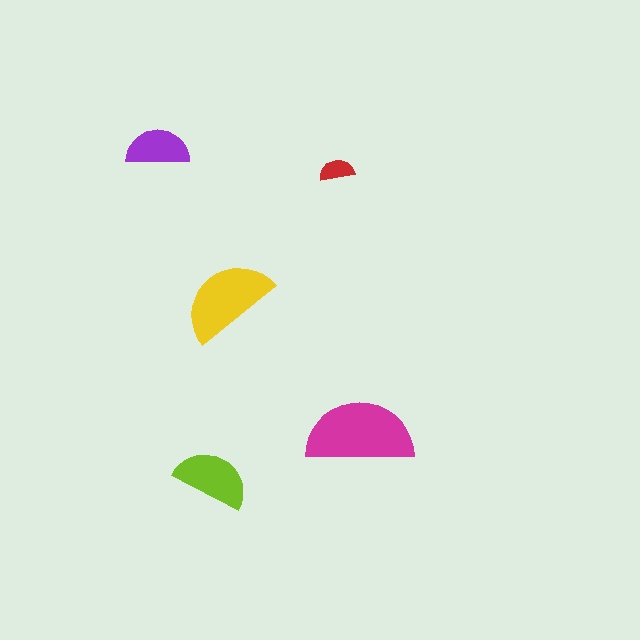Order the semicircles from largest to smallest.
the magenta one, the yellow one, the lime one, the purple one, the red one.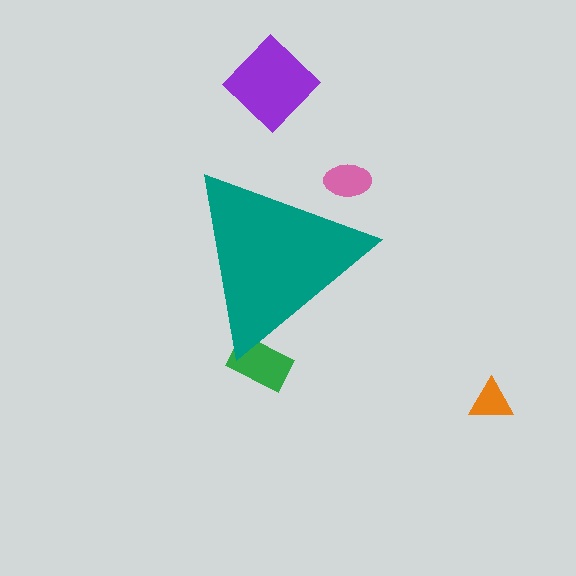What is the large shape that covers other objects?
A teal triangle.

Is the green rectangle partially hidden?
Yes, the green rectangle is partially hidden behind the teal triangle.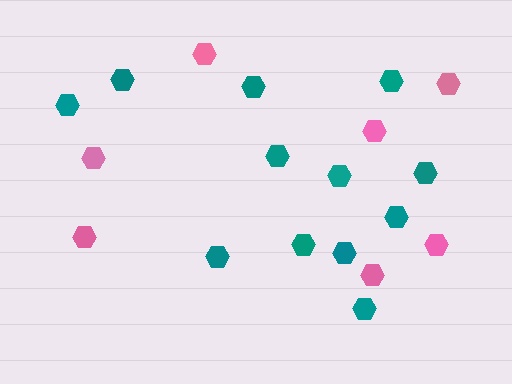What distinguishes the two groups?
There are 2 groups: one group of pink hexagons (7) and one group of teal hexagons (12).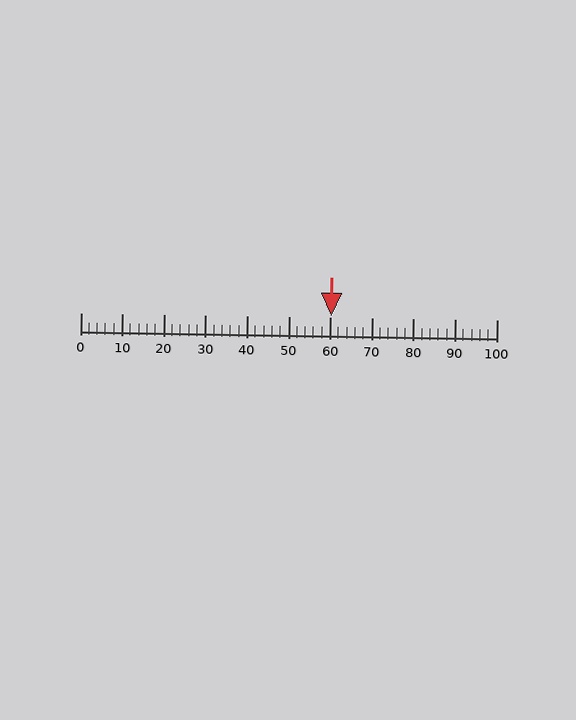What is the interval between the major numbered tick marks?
The major tick marks are spaced 10 units apart.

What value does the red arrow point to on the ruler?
The red arrow points to approximately 60.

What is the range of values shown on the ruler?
The ruler shows values from 0 to 100.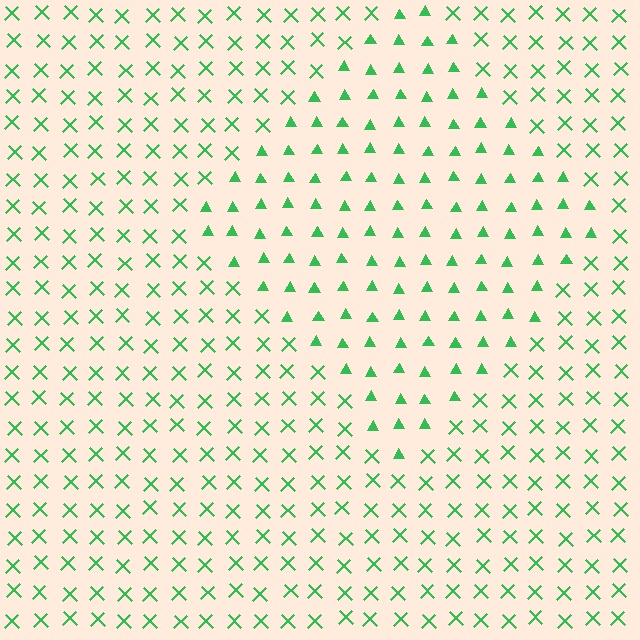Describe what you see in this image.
The image is filled with small green elements arranged in a uniform grid. A diamond-shaped region contains triangles, while the surrounding area contains X marks. The boundary is defined purely by the change in element shape.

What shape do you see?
I see a diamond.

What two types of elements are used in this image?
The image uses triangles inside the diamond region and X marks outside it.